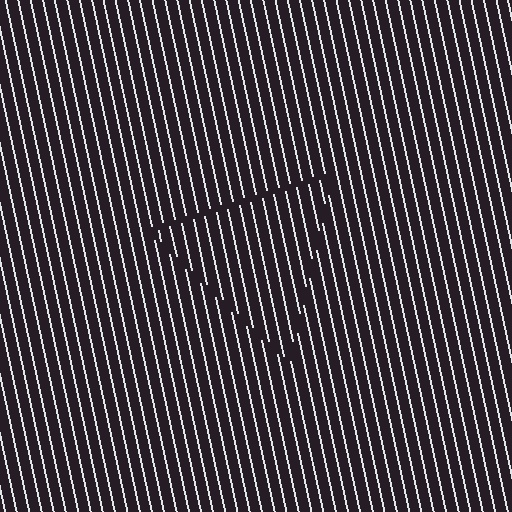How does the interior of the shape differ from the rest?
The interior of the shape contains the same grating, shifted by half a period — the contour is defined by the phase discontinuity where line-ends from the inner and outer gratings abut.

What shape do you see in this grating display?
An illusory triangle. The interior of the shape contains the same grating, shifted by half a period — the contour is defined by the phase discontinuity where line-ends from the inner and outer gratings abut.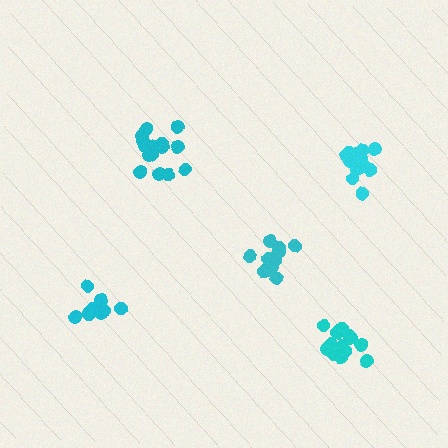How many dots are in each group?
Group 1: 16 dots, Group 2: 18 dots, Group 3: 13 dots, Group 4: 12 dots, Group 5: 15 dots (74 total).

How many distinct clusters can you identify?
There are 5 distinct clusters.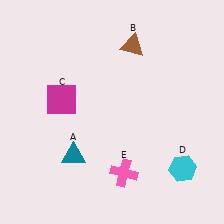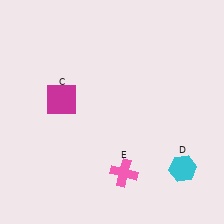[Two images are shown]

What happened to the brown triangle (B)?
The brown triangle (B) was removed in Image 2. It was in the top-right area of Image 1.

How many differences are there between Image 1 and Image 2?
There are 2 differences between the two images.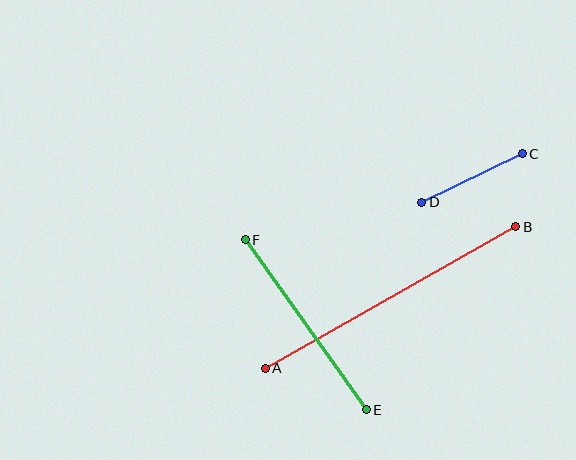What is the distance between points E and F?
The distance is approximately 209 pixels.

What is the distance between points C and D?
The distance is approximately 111 pixels.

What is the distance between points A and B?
The distance is approximately 288 pixels.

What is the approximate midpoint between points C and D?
The midpoint is at approximately (472, 178) pixels.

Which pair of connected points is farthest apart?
Points A and B are farthest apart.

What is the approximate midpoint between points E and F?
The midpoint is at approximately (306, 325) pixels.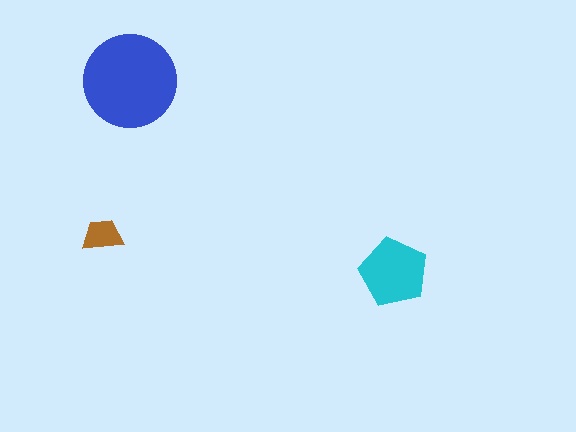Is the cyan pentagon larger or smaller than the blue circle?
Smaller.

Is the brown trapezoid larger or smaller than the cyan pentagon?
Smaller.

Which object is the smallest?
The brown trapezoid.